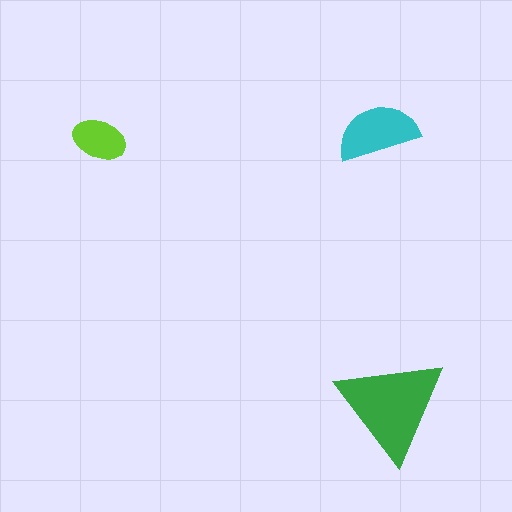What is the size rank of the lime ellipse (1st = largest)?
3rd.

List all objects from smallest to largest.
The lime ellipse, the cyan semicircle, the green triangle.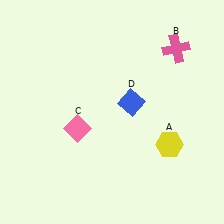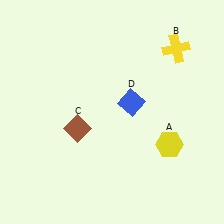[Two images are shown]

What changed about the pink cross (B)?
In Image 1, B is pink. In Image 2, it changed to yellow.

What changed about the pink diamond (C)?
In Image 1, C is pink. In Image 2, it changed to brown.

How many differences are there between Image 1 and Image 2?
There are 2 differences between the two images.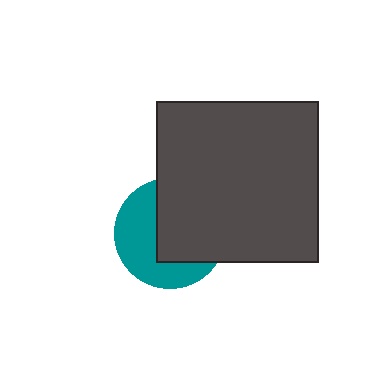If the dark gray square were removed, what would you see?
You would see the complete teal circle.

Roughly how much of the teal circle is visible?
About half of it is visible (roughly 46%).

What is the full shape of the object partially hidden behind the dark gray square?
The partially hidden object is a teal circle.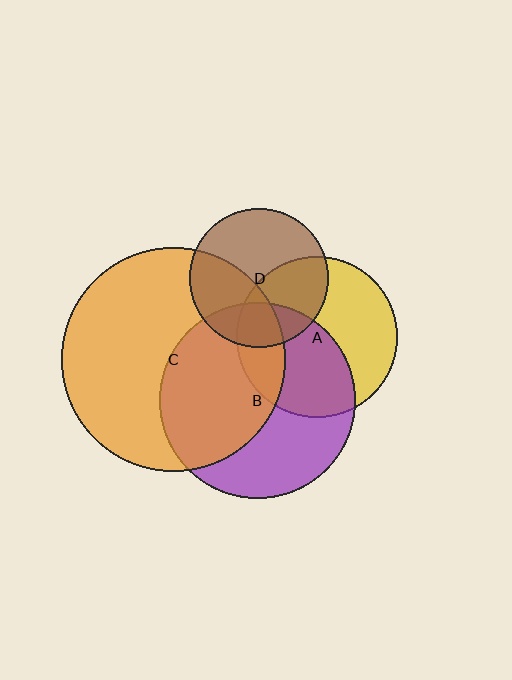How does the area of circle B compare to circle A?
Approximately 1.5 times.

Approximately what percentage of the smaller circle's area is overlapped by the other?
Approximately 25%.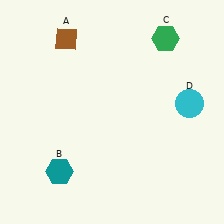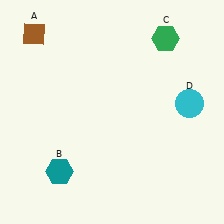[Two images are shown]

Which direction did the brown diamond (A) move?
The brown diamond (A) moved left.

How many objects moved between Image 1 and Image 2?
1 object moved between the two images.